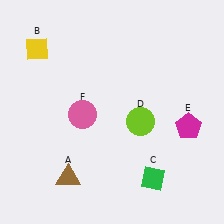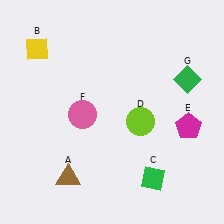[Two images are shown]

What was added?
A green diamond (G) was added in Image 2.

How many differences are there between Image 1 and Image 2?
There is 1 difference between the two images.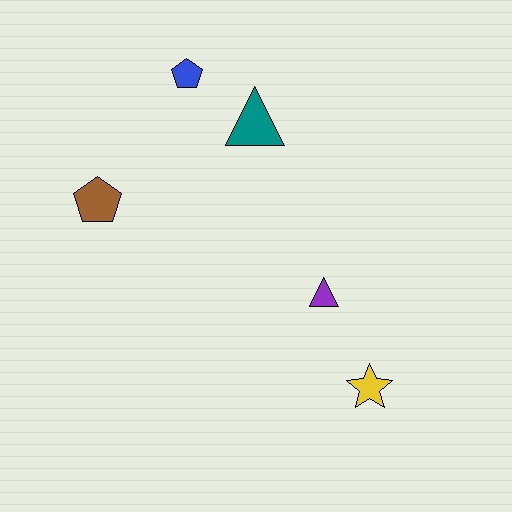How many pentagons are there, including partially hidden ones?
There are 2 pentagons.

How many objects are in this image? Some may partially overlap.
There are 5 objects.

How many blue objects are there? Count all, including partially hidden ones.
There is 1 blue object.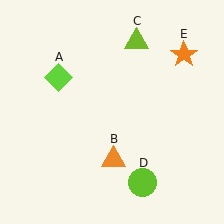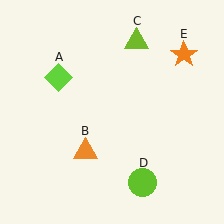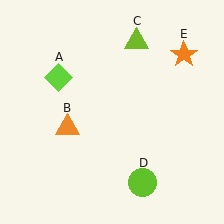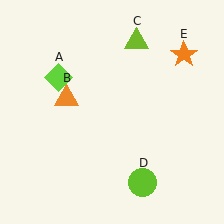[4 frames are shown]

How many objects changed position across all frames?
1 object changed position: orange triangle (object B).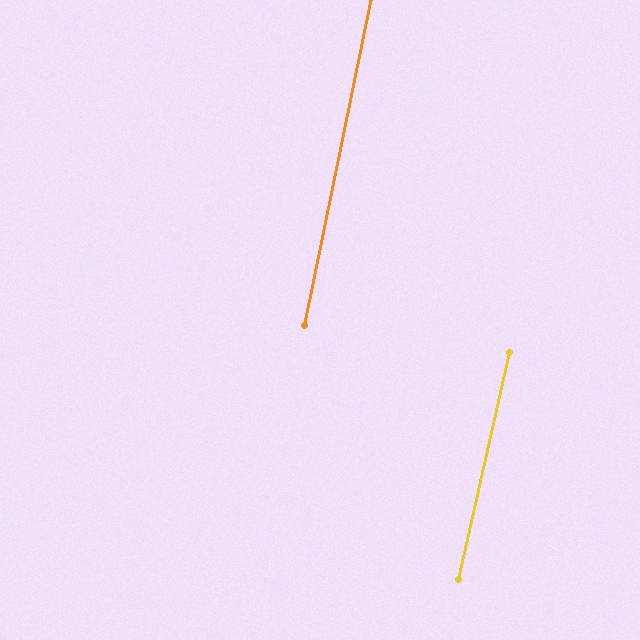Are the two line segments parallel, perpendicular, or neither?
Parallel — their directions differ by only 1.1°.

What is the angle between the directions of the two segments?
Approximately 1 degree.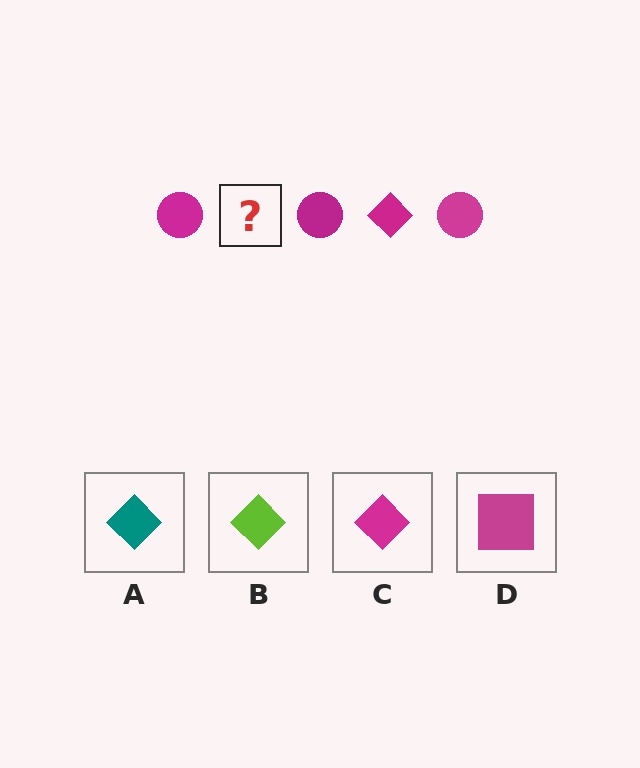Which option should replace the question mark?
Option C.